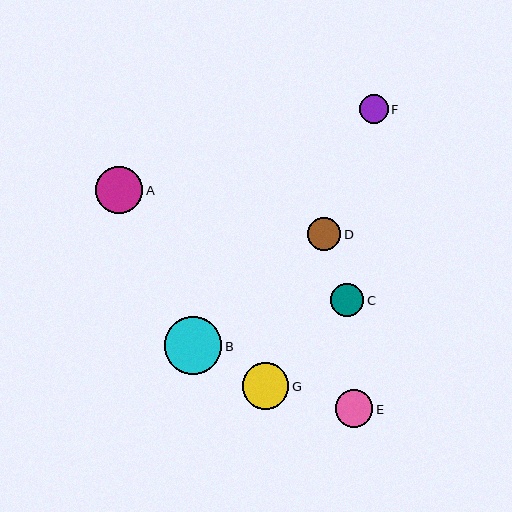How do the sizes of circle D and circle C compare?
Circle D and circle C are approximately the same size.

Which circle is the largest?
Circle B is the largest with a size of approximately 58 pixels.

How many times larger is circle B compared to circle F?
Circle B is approximately 2.0 times the size of circle F.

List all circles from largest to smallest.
From largest to smallest: B, A, G, E, D, C, F.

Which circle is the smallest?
Circle F is the smallest with a size of approximately 29 pixels.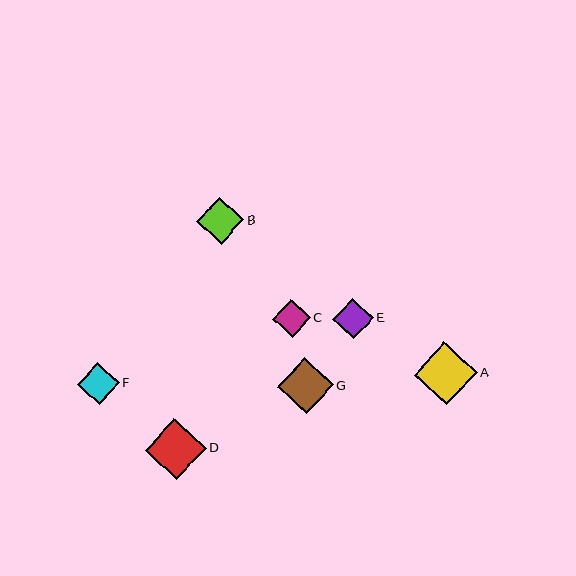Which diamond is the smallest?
Diamond C is the smallest with a size of approximately 38 pixels.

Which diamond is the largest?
Diamond A is the largest with a size of approximately 63 pixels.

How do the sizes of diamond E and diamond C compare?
Diamond E and diamond C are approximately the same size.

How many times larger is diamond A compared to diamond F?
Diamond A is approximately 1.5 times the size of diamond F.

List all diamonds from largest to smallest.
From largest to smallest: A, D, G, B, F, E, C.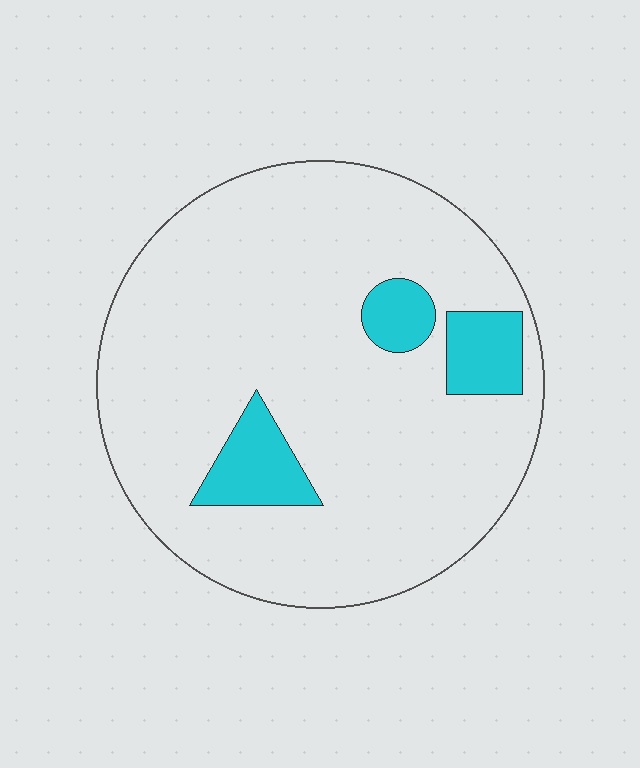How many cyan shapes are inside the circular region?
3.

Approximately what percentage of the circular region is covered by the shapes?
Approximately 10%.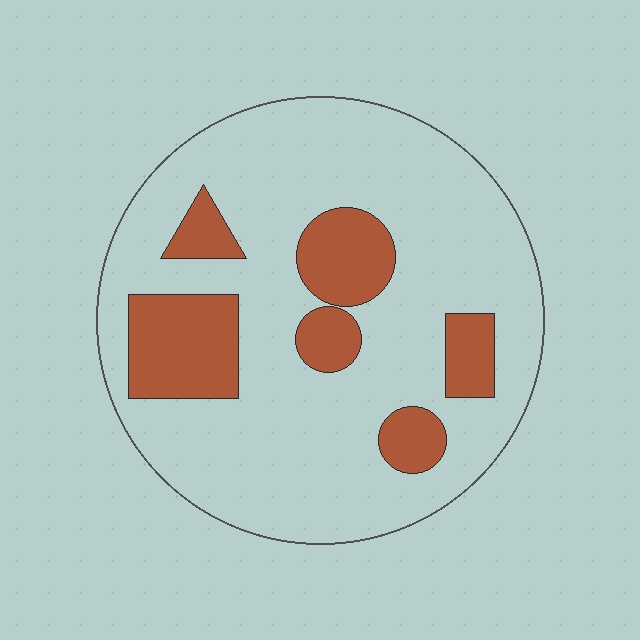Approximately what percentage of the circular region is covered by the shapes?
Approximately 20%.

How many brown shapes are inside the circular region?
6.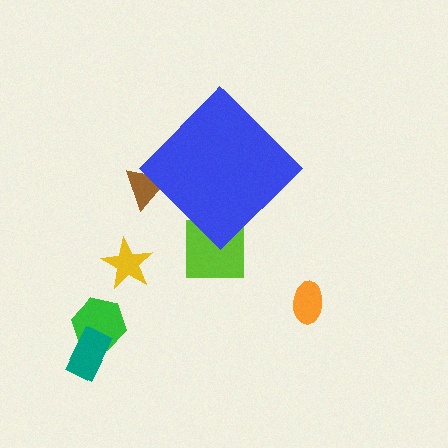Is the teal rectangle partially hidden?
No, the teal rectangle is fully visible.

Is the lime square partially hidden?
Yes, the lime square is partially hidden behind the blue diamond.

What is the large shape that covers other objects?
A blue diamond.